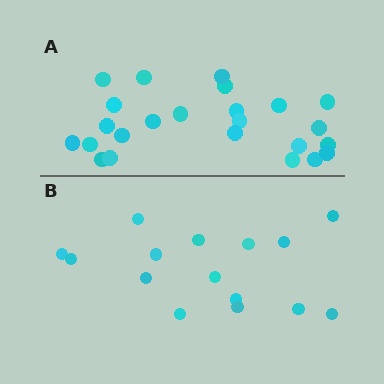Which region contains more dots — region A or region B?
Region A (the top region) has more dots.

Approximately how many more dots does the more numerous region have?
Region A has roughly 8 or so more dots than region B.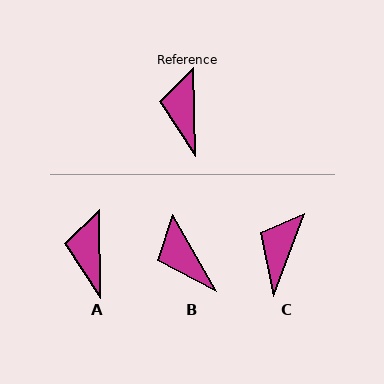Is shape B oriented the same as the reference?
No, it is off by about 29 degrees.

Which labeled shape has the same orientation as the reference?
A.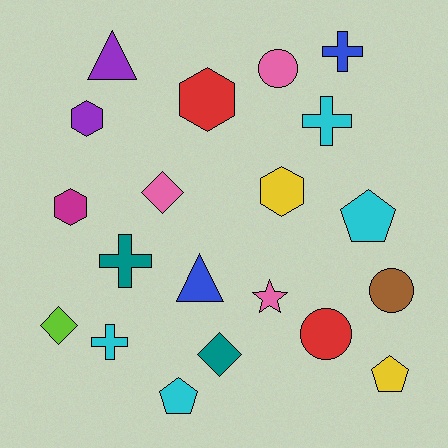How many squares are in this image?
There are no squares.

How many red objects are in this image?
There are 2 red objects.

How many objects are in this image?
There are 20 objects.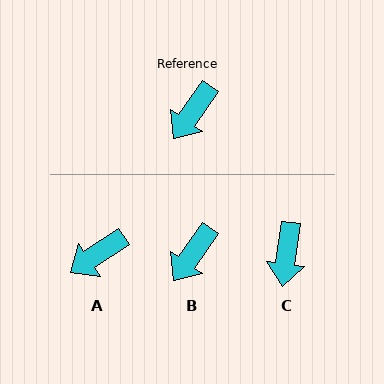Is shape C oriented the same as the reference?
No, it is off by about 27 degrees.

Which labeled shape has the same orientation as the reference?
B.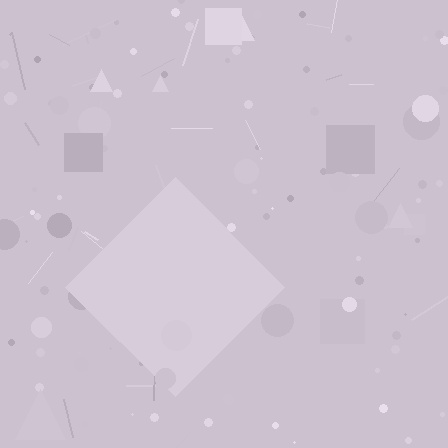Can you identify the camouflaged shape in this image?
The camouflaged shape is a diamond.